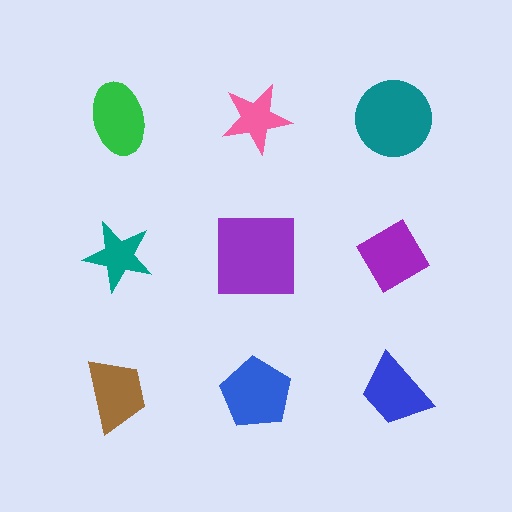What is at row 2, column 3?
A purple diamond.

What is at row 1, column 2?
A pink star.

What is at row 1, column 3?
A teal circle.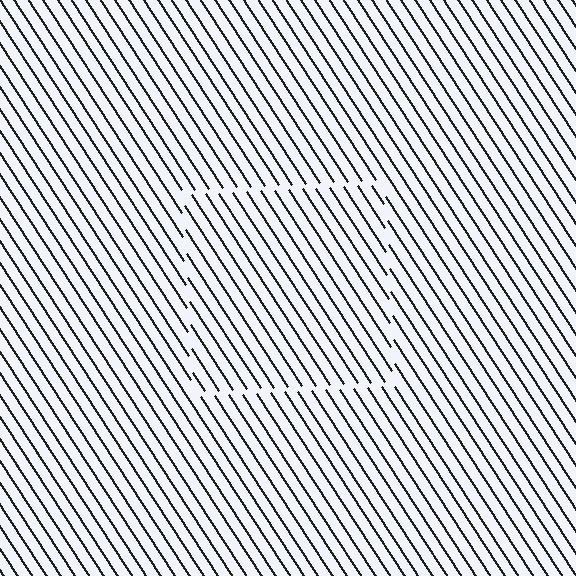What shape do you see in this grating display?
An illusory square. The interior of the shape contains the same grating, shifted by half a period — the contour is defined by the phase discontinuity where line-ends from the inner and outer gratings abut.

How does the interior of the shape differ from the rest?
The interior of the shape contains the same grating, shifted by half a period — the contour is defined by the phase discontinuity where line-ends from the inner and outer gratings abut.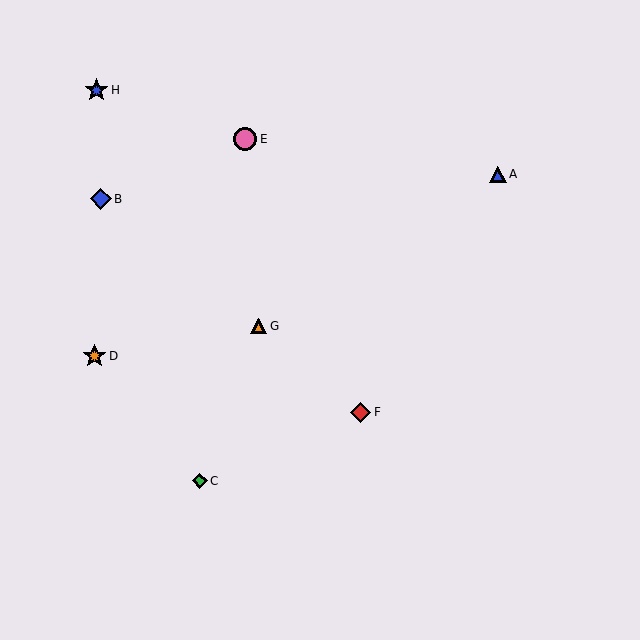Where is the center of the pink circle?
The center of the pink circle is at (245, 139).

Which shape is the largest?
The orange star (labeled D) is the largest.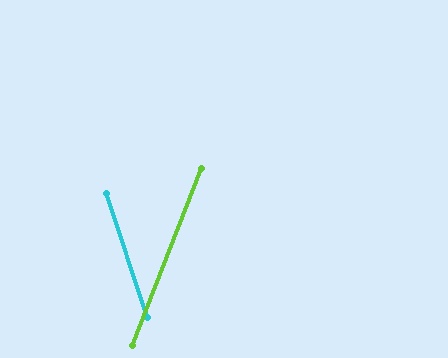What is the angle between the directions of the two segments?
Approximately 40 degrees.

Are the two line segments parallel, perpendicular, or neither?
Neither parallel nor perpendicular — they differ by about 40°.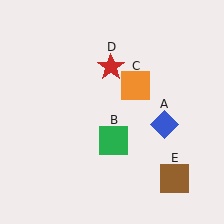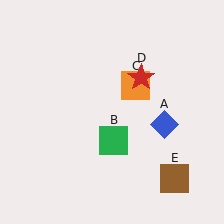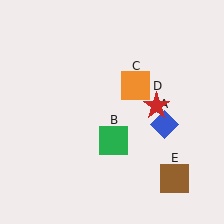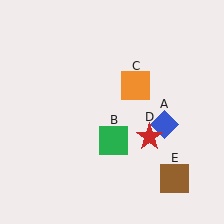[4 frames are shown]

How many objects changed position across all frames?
1 object changed position: red star (object D).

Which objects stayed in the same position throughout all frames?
Blue diamond (object A) and green square (object B) and orange square (object C) and brown square (object E) remained stationary.